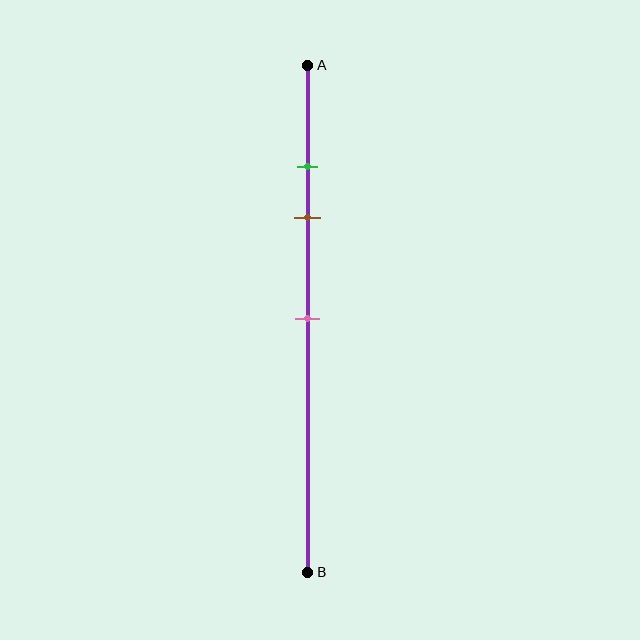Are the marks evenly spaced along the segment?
No, the marks are not evenly spaced.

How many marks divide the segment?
There are 3 marks dividing the segment.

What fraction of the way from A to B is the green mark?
The green mark is approximately 20% (0.2) of the way from A to B.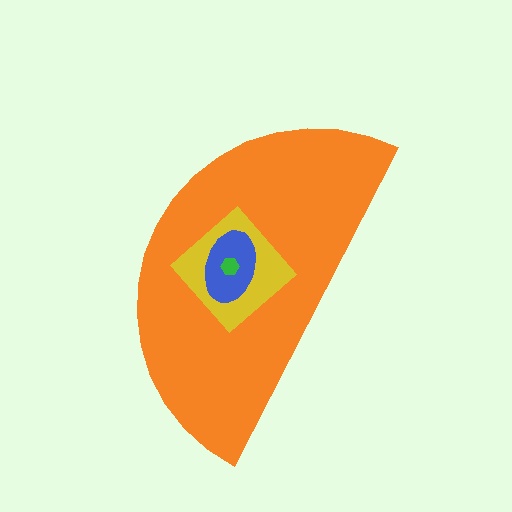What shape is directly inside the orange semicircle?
The yellow diamond.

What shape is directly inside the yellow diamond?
The blue ellipse.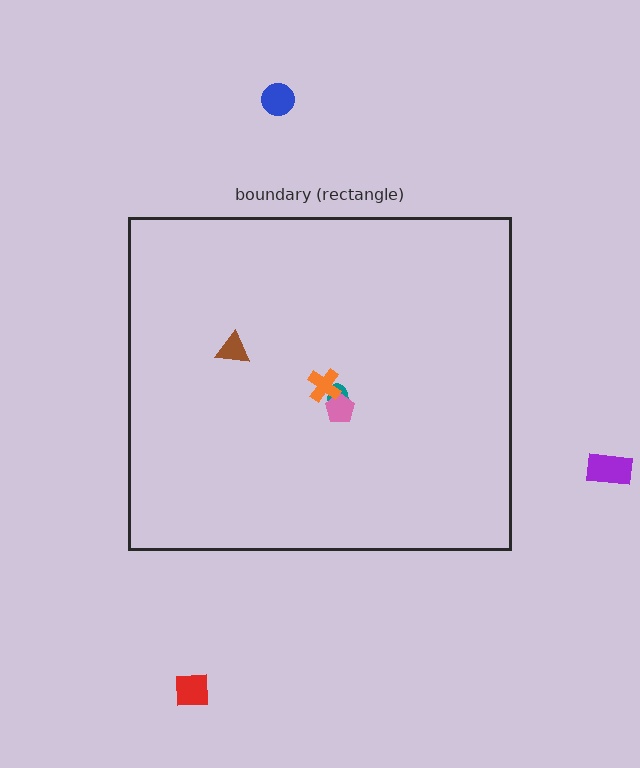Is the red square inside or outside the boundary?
Outside.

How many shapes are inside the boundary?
4 inside, 3 outside.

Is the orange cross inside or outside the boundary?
Inside.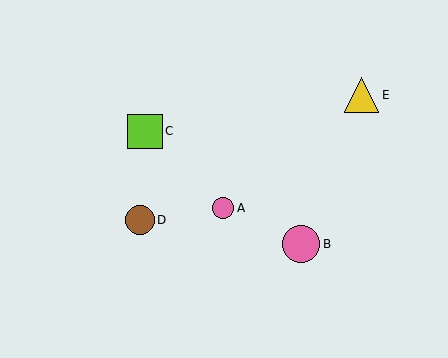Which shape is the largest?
The pink circle (labeled B) is the largest.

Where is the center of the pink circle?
The center of the pink circle is at (301, 244).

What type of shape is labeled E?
Shape E is a yellow triangle.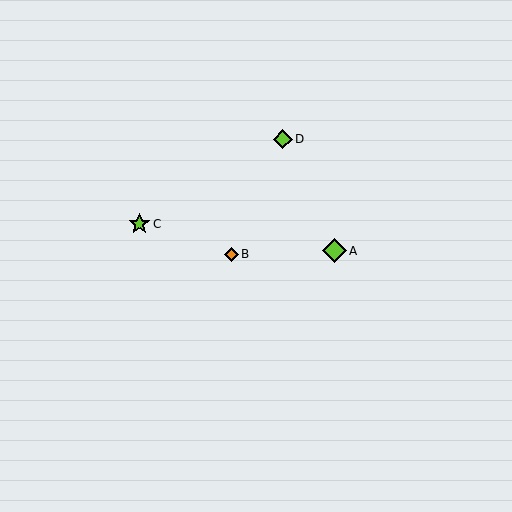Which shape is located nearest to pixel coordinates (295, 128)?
The lime diamond (labeled D) at (283, 139) is nearest to that location.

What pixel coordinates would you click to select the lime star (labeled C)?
Click at (139, 224) to select the lime star C.